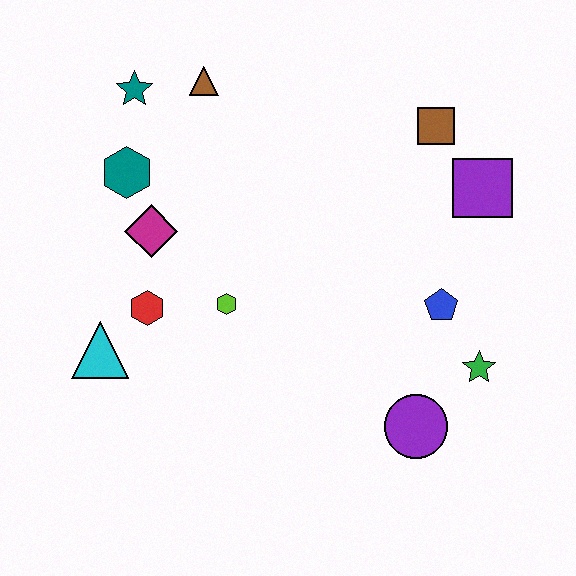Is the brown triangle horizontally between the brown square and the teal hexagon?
Yes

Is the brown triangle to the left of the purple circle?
Yes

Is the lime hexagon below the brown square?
Yes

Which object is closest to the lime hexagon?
The red hexagon is closest to the lime hexagon.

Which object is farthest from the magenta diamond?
The green star is farthest from the magenta diamond.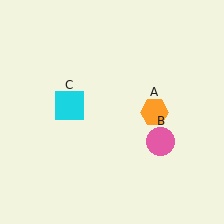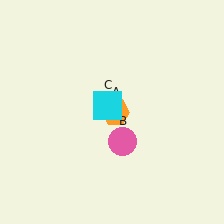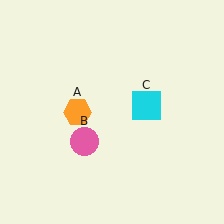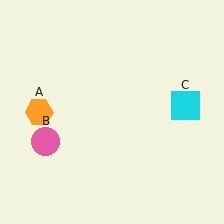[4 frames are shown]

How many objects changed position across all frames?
3 objects changed position: orange hexagon (object A), pink circle (object B), cyan square (object C).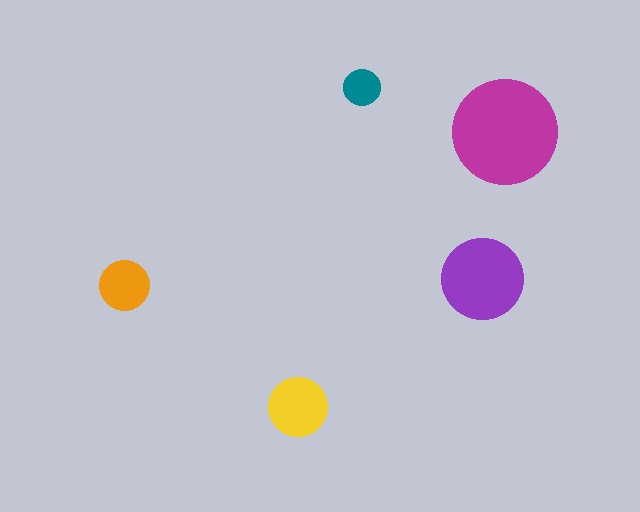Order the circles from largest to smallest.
the magenta one, the purple one, the yellow one, the orange one, the teal one.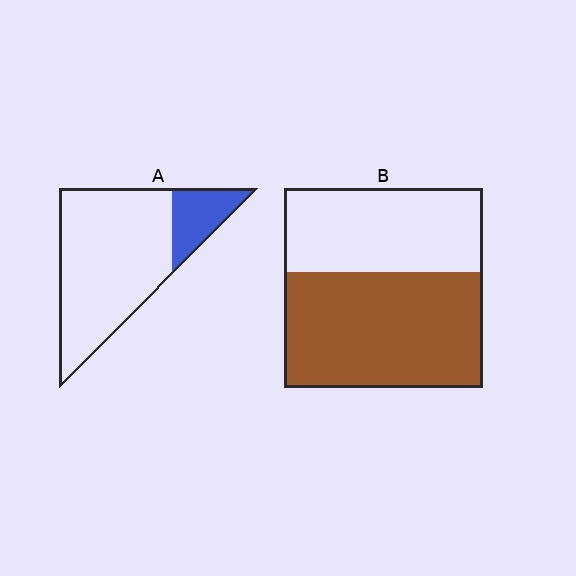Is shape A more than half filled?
No.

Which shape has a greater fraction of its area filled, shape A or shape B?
Shape B.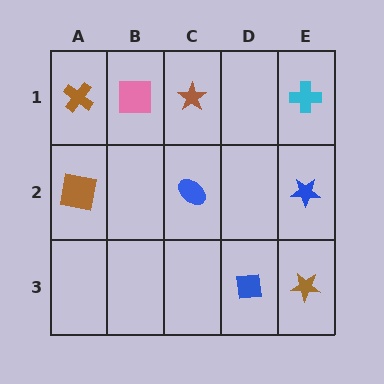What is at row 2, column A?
A brown square.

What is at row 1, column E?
A cyan cross.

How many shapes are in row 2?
3 shapes.